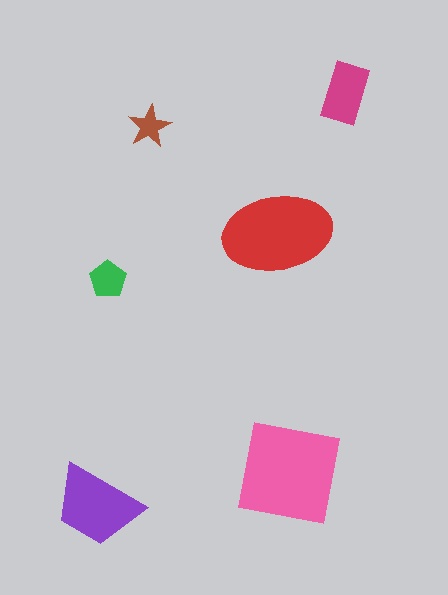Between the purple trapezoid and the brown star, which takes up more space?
The purple trapezoid.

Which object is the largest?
The pink square.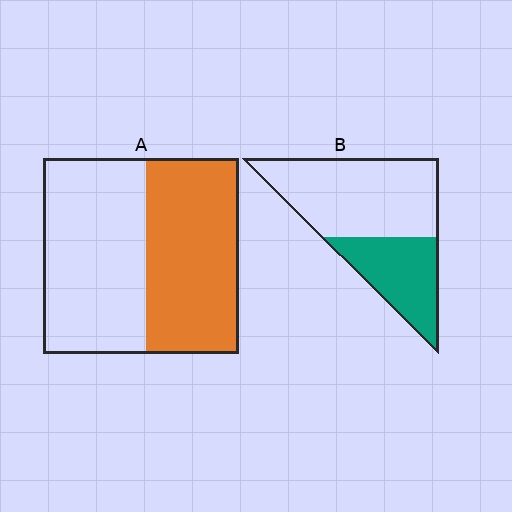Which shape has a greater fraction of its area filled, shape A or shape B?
Shape A.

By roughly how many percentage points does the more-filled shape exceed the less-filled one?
By roughly 10 percentage points (A over B).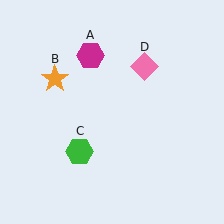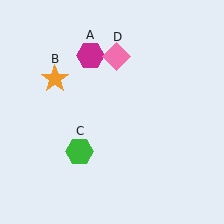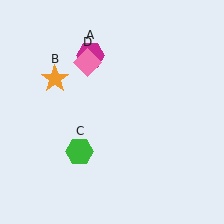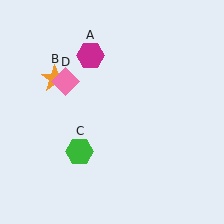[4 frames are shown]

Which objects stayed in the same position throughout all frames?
Magenta hexagon (object A) and orange star (object B) and green hexagon (object C) remained stationary.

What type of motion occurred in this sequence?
The pink diamond (object D) rotated counterclockwise around the center of the scene.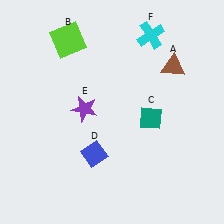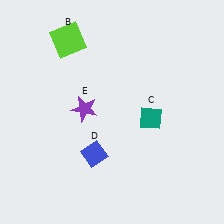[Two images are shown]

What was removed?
The brown triangle (A), the cyan cross (F) were removed in Image 2.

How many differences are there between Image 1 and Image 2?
There are 2 differences between the two images.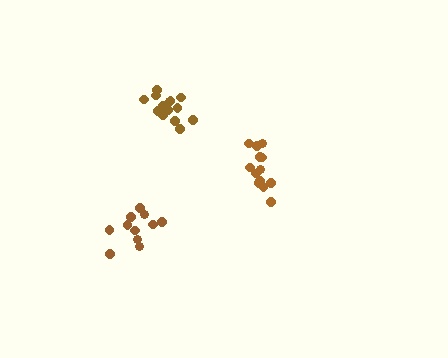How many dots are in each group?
Group 1: 13 dots, Group 2: 14 dots, Group 3: 11 dots (38 total).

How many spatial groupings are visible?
There are 3 spatial groupings.